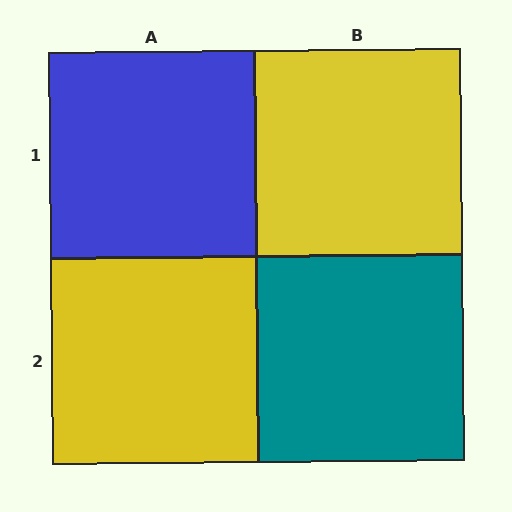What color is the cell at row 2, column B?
Teal.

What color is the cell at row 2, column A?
Yellow.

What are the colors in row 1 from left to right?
Blue, yellow.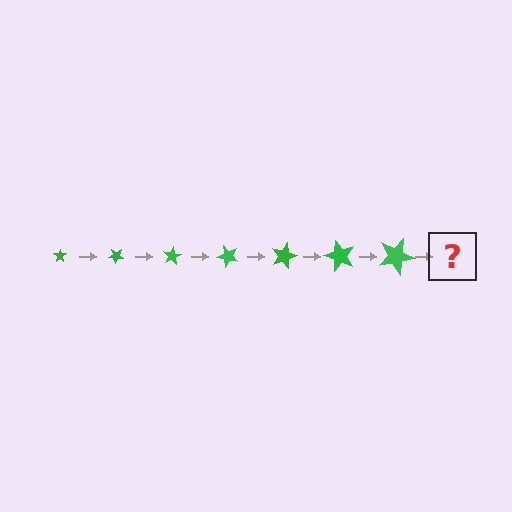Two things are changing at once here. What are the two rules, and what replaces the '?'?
The two rules are that the star grows larger each step and it rotates 40 degrees each step. The '?' should be a star, larger than the previous one and rotated 280 degrees from the start.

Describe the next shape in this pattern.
It should be a star, larger than the previous one and rotated 280 degrees from the start.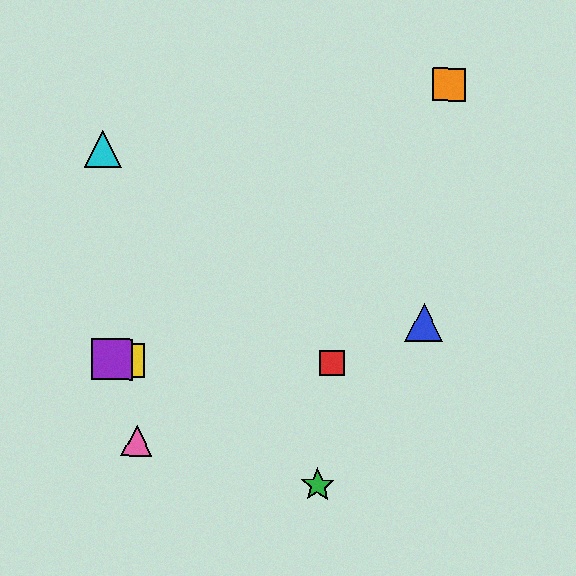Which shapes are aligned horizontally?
The red square, the yellow square, the purple square are aligned horizontally.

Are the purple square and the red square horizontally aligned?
Yes, both are at y≈360.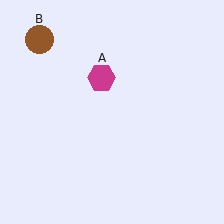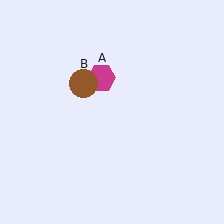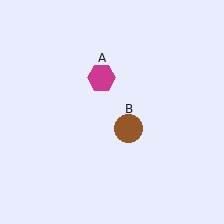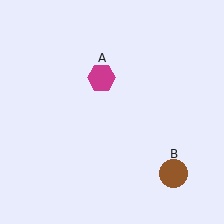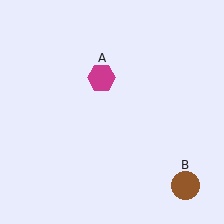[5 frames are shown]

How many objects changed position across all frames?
1 object changed position: brown circle (object B).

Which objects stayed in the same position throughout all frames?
Magenta hexagon (object A) remained stationary.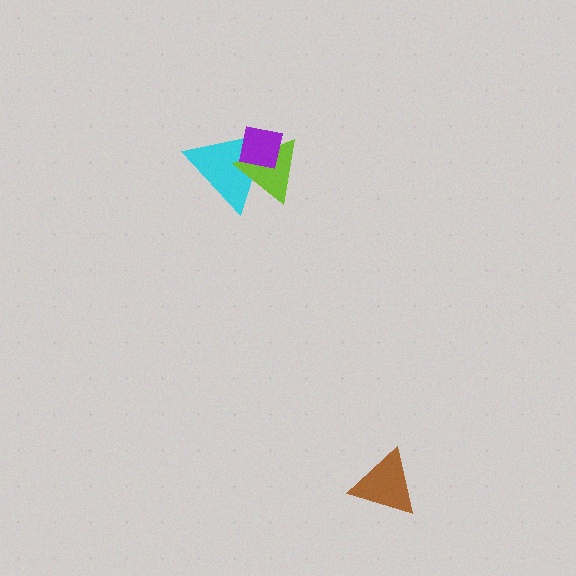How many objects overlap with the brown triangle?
0 objects overlap with the brown triangle.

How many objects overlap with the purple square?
2 objects overlap with the purple square.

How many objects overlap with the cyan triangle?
2 objects overlap with the cyan triangle.